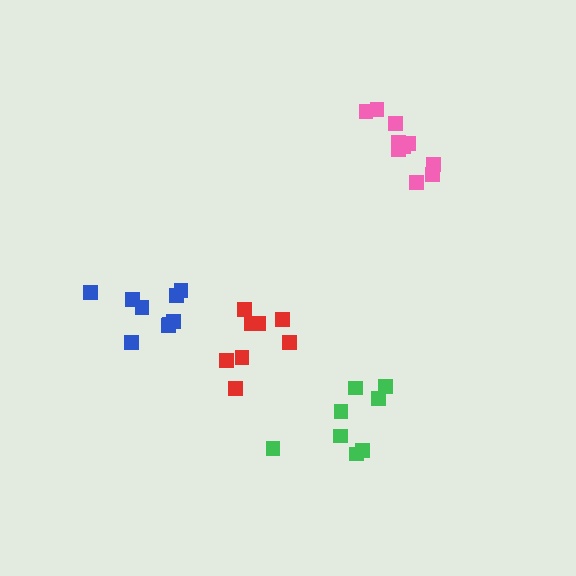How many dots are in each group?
Group 1: 10 dots, Group 2: 9 dots, Group 3: 8 dots, Group 4: 8 dots (35 total).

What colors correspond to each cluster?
The clusters are colored: pink, blue, green, red.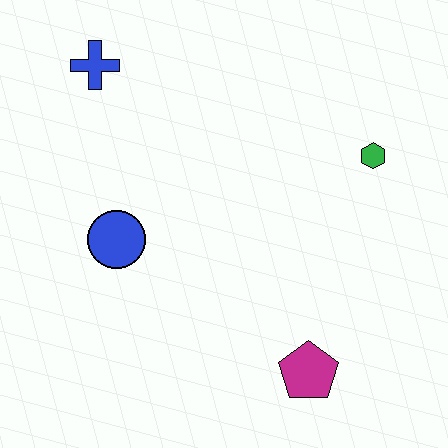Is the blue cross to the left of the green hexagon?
Yes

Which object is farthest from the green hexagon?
The blue cross is farthest from the green hexagon.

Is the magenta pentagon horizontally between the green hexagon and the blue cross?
Yes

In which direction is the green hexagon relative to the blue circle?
The green hexagon is to the right of the blue circle.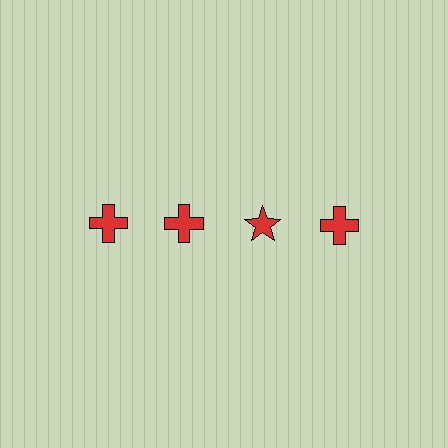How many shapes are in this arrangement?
There are 4 shapes arranged in a grid pattern.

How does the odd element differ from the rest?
It has a different shape: star instead of cross.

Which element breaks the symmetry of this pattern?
The red star in the top row, center column breaks the symmetry. All other shapes are red crosses.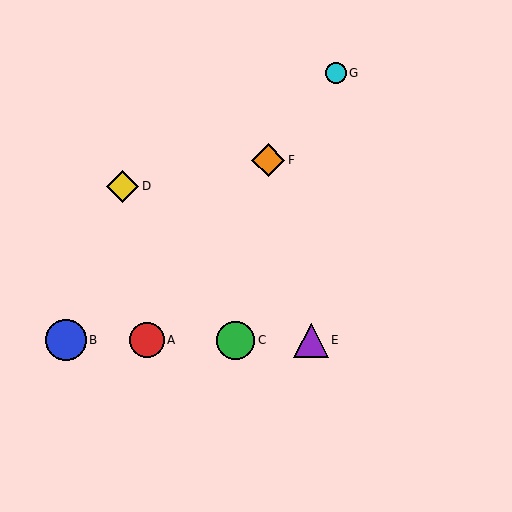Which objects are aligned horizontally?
Objects A, B, C, E are aligned horizontally.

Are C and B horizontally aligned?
Yes, both are at y≈340.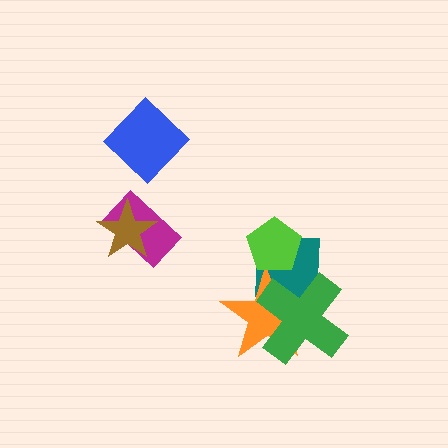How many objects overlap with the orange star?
2 objects overlap with the orange star.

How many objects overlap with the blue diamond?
0 objects overlap with the blue diamond.